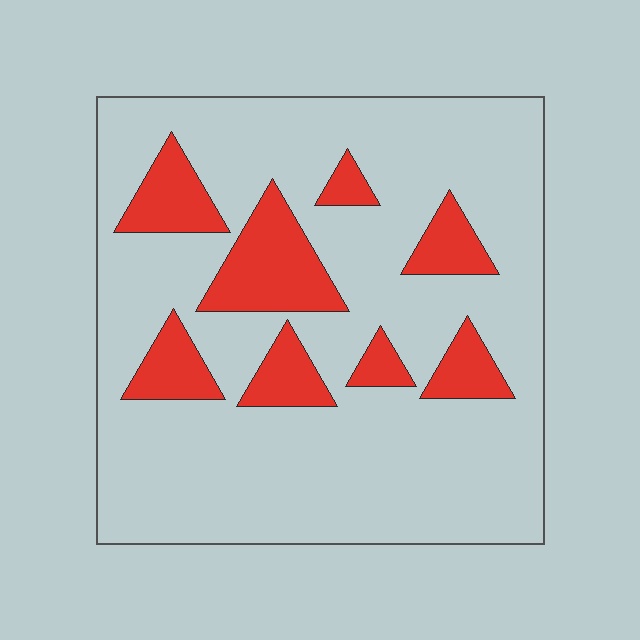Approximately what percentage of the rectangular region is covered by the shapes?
Approximately 20%.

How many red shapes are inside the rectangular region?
8.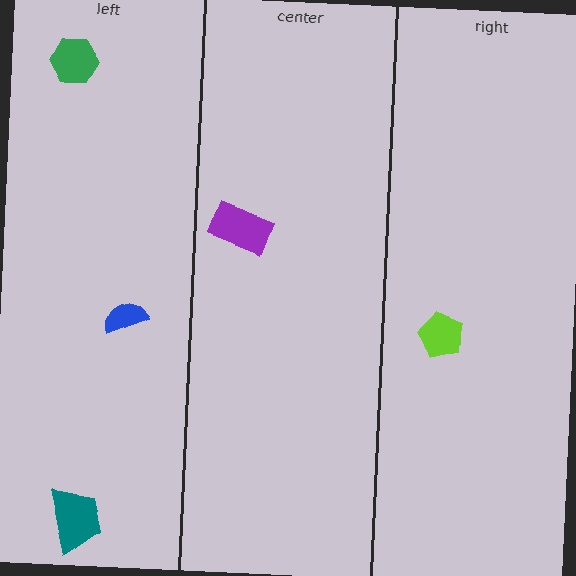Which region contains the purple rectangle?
The center region.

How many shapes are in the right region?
1.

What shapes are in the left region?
The green hexagon, the blue semicircle, the teal trapezoid.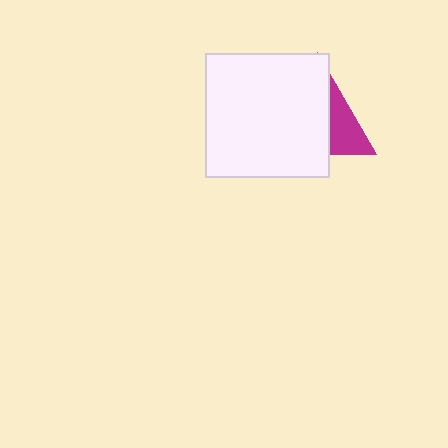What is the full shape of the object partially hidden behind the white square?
The partially hidden object is a magenta triangle.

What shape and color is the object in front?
The object in front is a white square.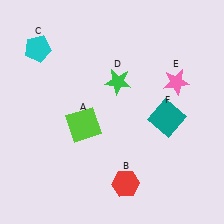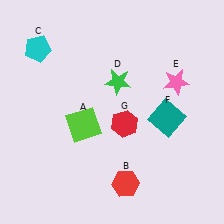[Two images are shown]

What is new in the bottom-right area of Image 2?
A red hexagon (G) was added in the bottom-right area of Image 2.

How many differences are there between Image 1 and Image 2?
There is 1 difference between the two images.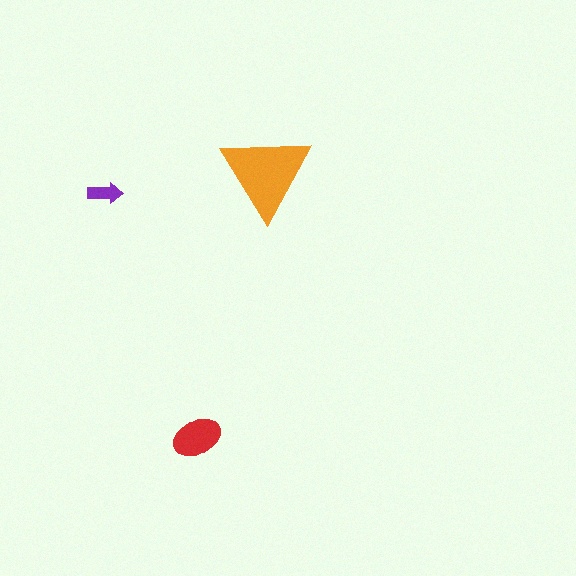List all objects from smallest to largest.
The purple arrow, the red ellipse, the orange triangle.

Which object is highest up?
The orange triangle is topmost.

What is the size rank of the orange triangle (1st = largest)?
1st.